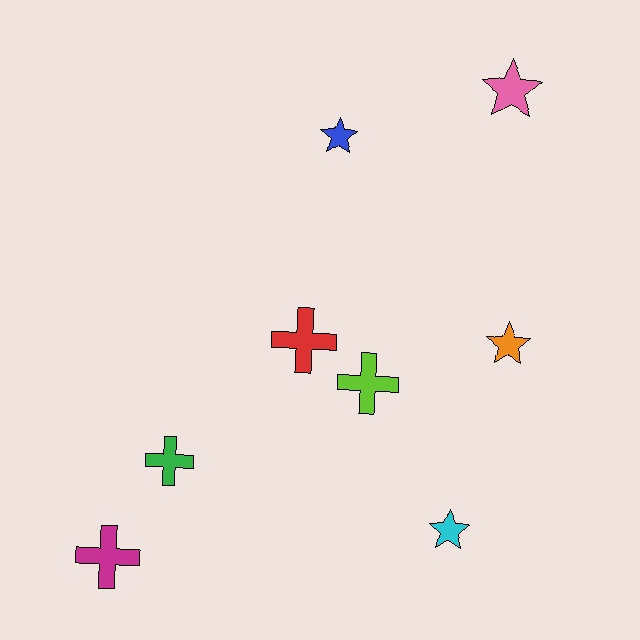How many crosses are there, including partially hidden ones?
There are 4 crosses.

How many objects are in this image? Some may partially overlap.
There are 8 objects.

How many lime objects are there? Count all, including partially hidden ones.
There is 1 lime object.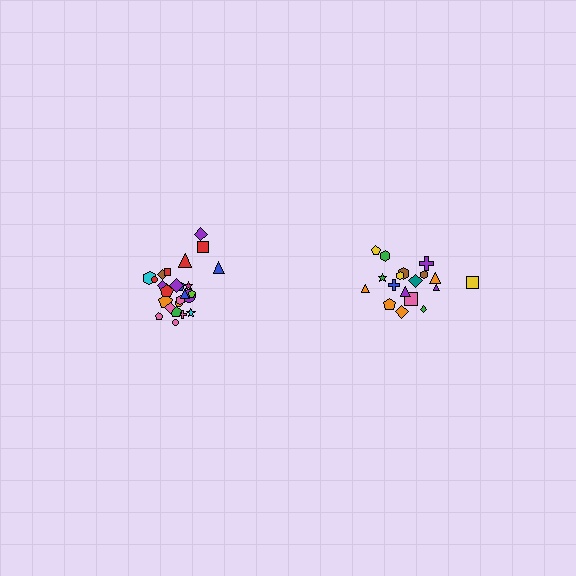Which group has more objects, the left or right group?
The left group.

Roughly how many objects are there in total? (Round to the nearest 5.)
Roughly 45 objects in total.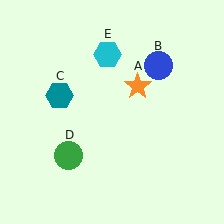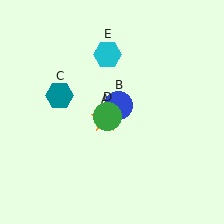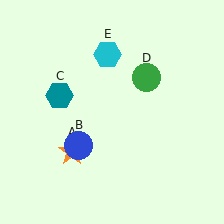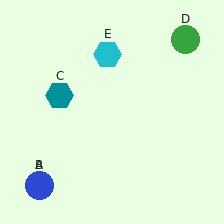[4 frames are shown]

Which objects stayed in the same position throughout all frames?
Teal hexagon (object C) and cyan hexagon (object E) remained stationary.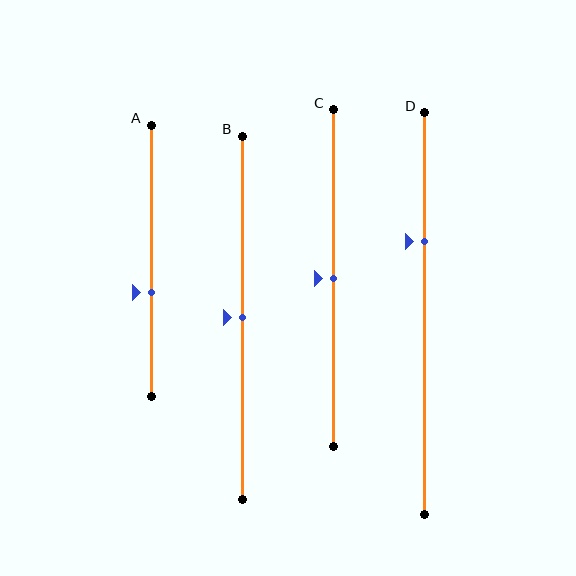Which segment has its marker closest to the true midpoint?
Segment B has its marker closest to the true midpoint.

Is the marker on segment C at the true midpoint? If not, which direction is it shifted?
Yes, the marker on segment C is at the true midpoint.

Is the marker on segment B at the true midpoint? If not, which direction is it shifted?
Yes, the marker on segment B is at the true midpoint.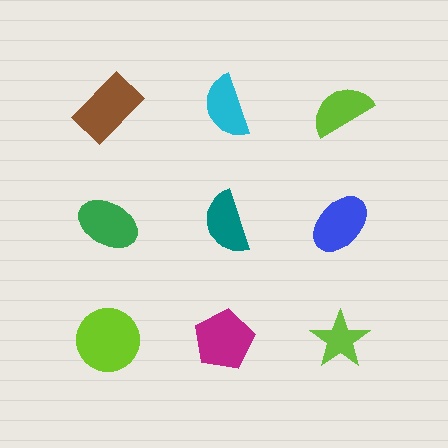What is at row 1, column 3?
A lime semicircle.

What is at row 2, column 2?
A teal semicircle.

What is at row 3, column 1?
A lime circle.